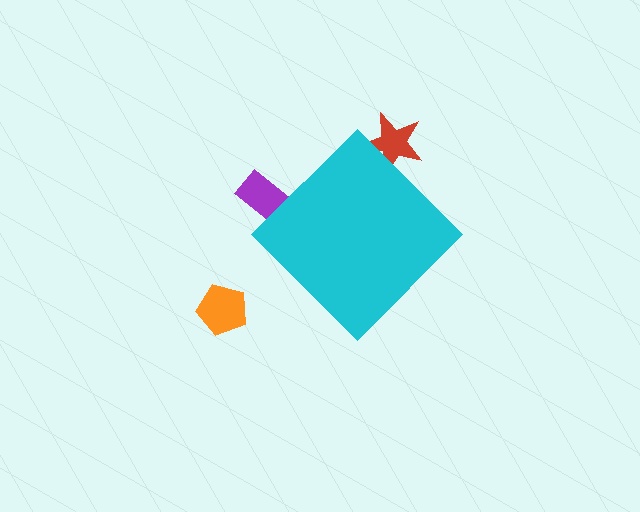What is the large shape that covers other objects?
A cyan diamond.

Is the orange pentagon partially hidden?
No, the orange pentagon is fully visible.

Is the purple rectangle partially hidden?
Yes, the purple rectangle is partially hidden behind the cyan diamond.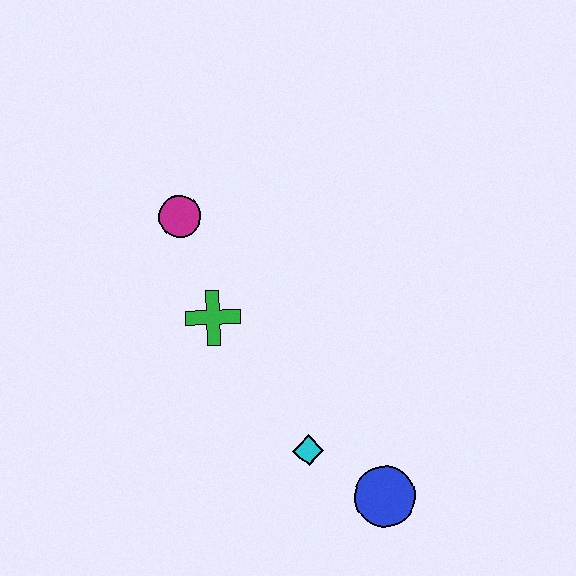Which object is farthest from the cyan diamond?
The magenta circle is farthest from the cyan diamond.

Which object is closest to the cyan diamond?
The blue circle is closest to the cyan diamond.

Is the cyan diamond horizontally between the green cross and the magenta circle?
No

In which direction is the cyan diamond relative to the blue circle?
The cyan diamond is to the left of the blue circle.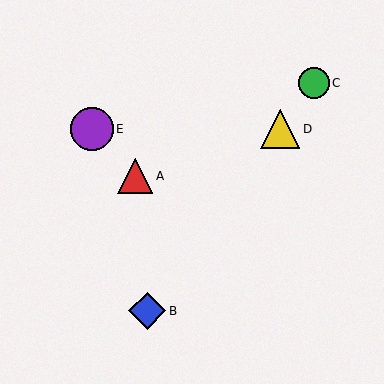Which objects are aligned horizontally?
Objects D, E are aligned horizontally.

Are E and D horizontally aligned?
Yes, both are at y≈129.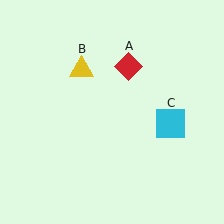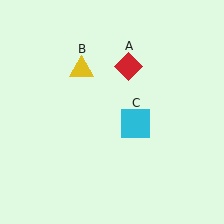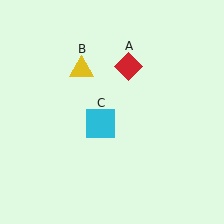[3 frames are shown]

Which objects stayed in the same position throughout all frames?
Red diamond (object A) and yellow triangle (object B) remained stationary.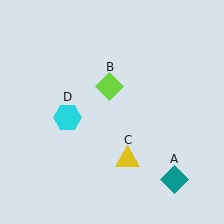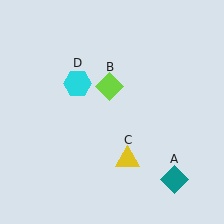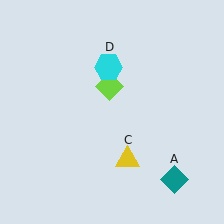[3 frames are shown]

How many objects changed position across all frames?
1 object changed position: cyan hexagon (object D).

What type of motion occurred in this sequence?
The cyan hexagon (object D) rotated clockwise around the center of the scene.